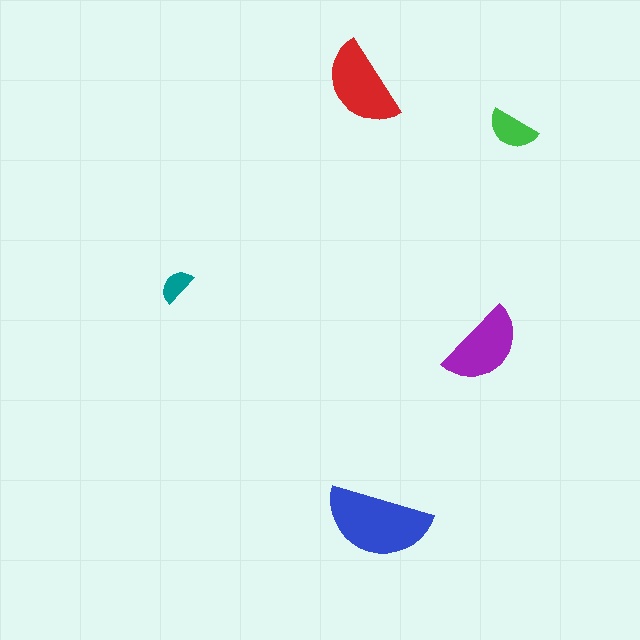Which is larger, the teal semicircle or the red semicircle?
The red one.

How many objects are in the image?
There are 5 objects in the image.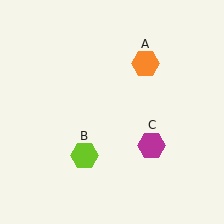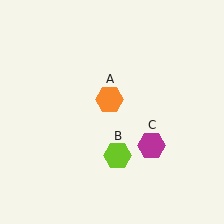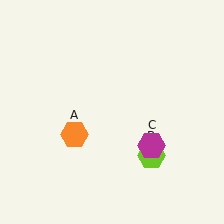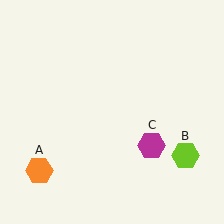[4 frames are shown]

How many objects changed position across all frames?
2 objects changed position: orange hexagon (object A), lime hexagon (object B).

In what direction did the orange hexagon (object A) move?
The orange hexagon (object A) moved down and to the left.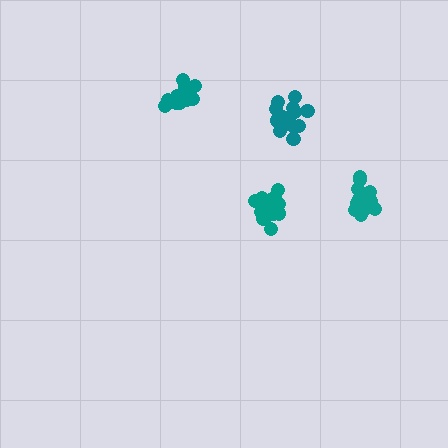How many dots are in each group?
Group 1: 18 dots, Group 2: 20 dots, Group 3: 17 dots, Group 4: 16 dots (71 total).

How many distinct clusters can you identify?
There are 4 distinct clusters.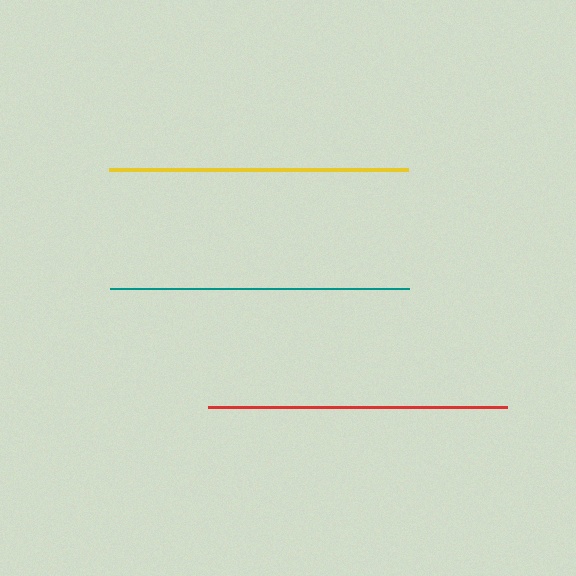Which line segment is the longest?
The yellow line is the longest at approximately 299 pixels.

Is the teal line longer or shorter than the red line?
The teal line is longer than the red line.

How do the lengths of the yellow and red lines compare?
The yellow and red lines are approximately the same length.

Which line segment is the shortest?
The red line is the shortest at approximately 299 pixels.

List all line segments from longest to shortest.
From longest to shortest: yellow, teal, red.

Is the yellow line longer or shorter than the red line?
The yellow line is longer than the red line.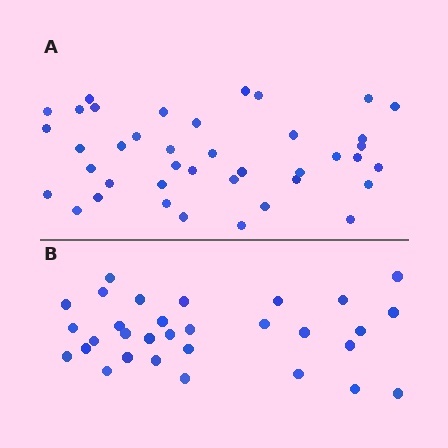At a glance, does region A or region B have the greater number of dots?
Region A (the top region) has more dots.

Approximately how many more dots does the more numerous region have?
Region A has roughly 8 or so more dots than region B.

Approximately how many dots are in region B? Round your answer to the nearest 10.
About 30 dots. (The exact count is 31, which rounds to 30.)